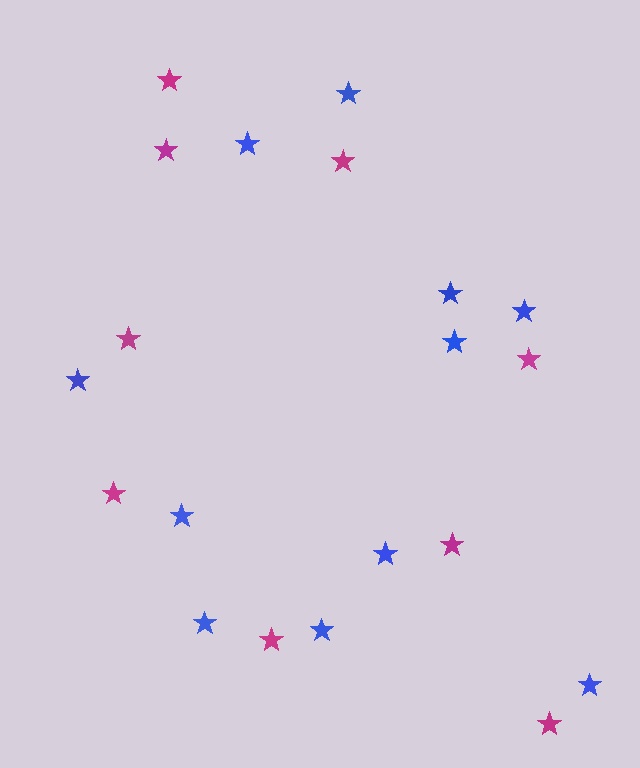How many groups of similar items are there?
There are 2 groups: one group of blue stars (11) and one group of magenta stars (9).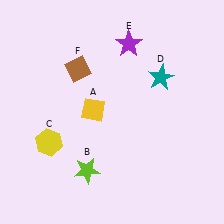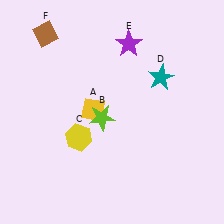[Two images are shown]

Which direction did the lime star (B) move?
The lime star (B) moved up.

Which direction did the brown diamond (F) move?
The brown diamond (F) moved up.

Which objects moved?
The objects that moved are: the lime star (B), the yellow hexagon (C), the brown diamond (F).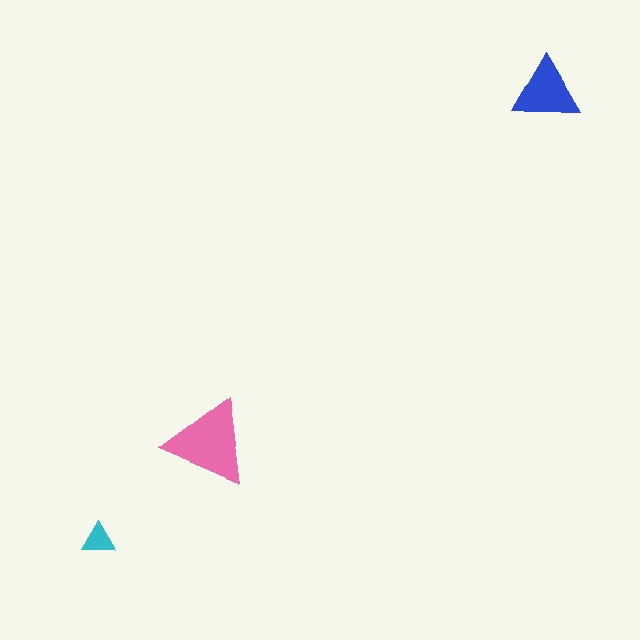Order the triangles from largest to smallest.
the pink one, the blue one, the cyan one.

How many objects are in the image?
There are 3 objects in the image.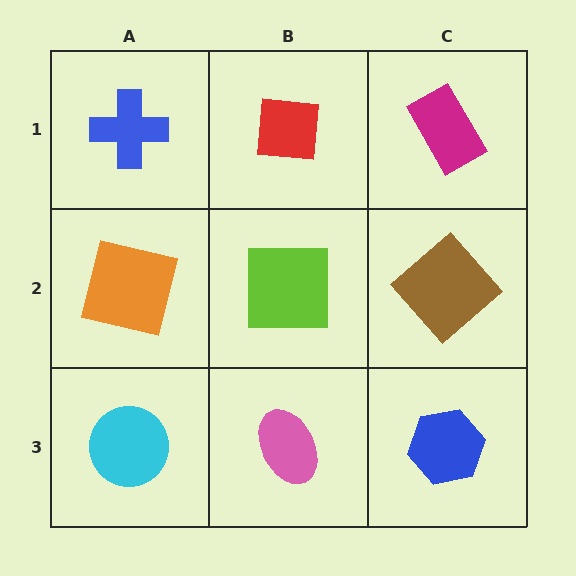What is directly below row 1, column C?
A brown diamond.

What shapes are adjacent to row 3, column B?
A lime square (row 2, column B), a cyan circle (row 3, column A), a blue hexagon (row 3, column C).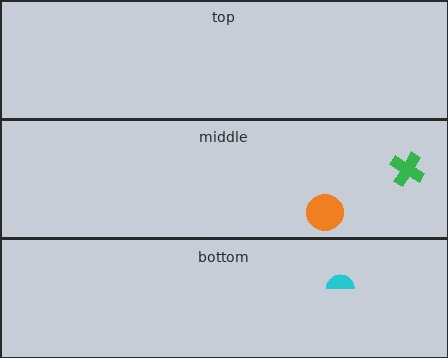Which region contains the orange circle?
The middle region.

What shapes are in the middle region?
The orange circle, the green cross.